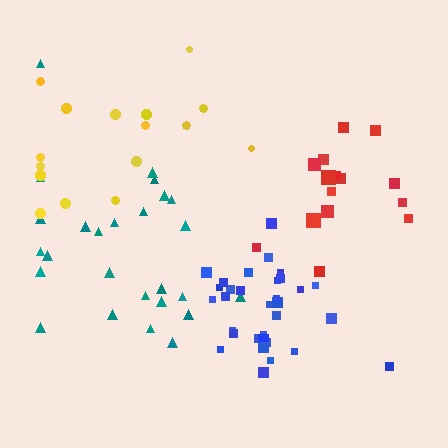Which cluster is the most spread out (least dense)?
Yellow.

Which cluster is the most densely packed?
Blue.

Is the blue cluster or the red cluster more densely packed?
Blue.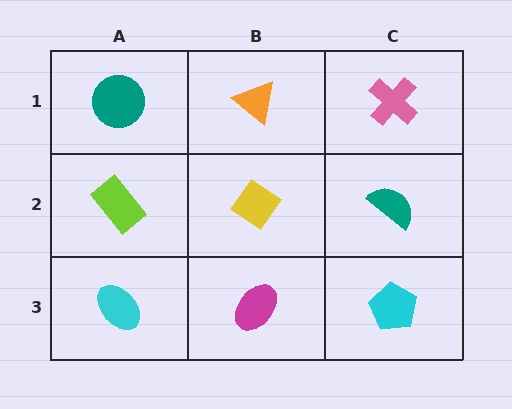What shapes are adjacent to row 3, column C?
A teal semicircle (row 2, column C), a magenta ellipse (row 3, column B).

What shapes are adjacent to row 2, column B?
An orange triangle (row 1, column B), a magenta ellipse (row 3, column B), a lime rectangle (row 2, column A), a teal semicircle (row 2, column C).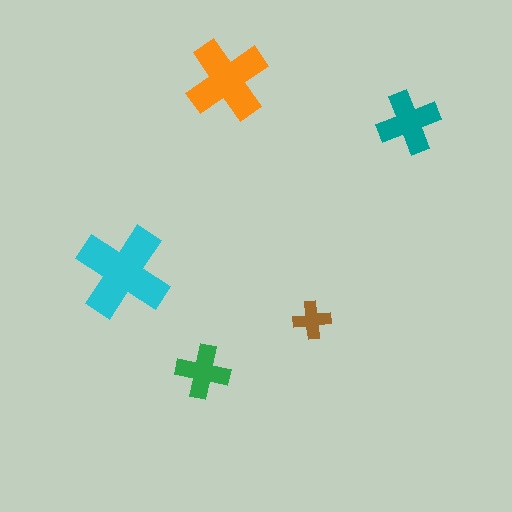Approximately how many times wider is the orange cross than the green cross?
About 1.5 times wider.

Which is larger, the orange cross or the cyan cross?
The cyan one.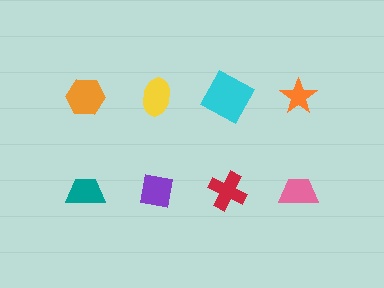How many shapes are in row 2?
4 shapes.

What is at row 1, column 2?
A yellow ellipse.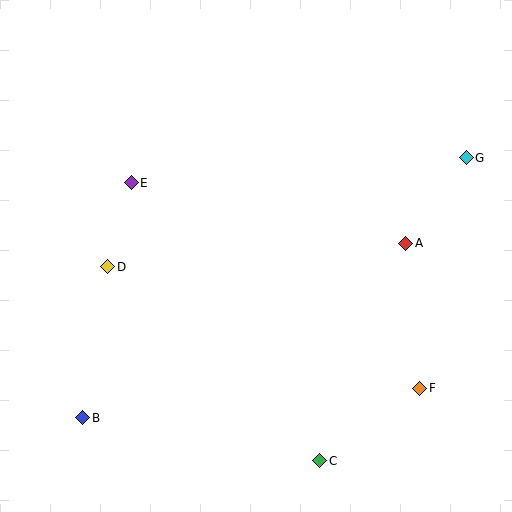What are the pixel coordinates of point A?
Point A is at (406, 243).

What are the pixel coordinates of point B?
Point B is at (83, 418).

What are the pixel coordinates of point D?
Point D is at (108, 267).